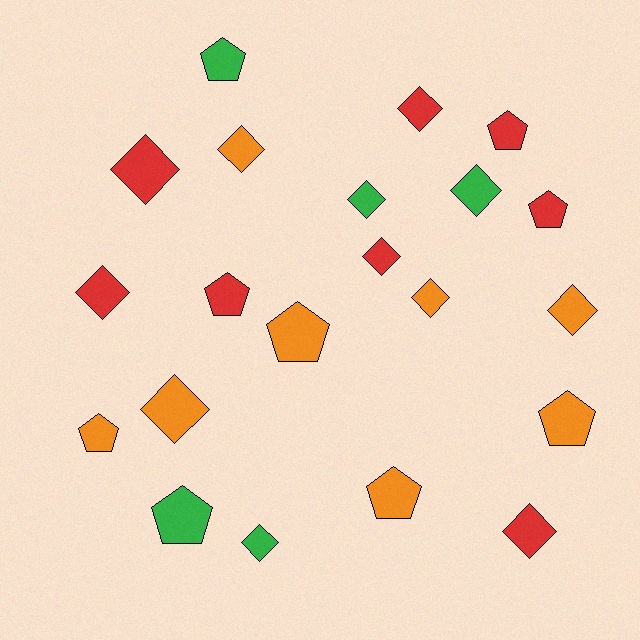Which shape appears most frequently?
Diamond, with 12 objects.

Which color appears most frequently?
Red, with 8 objects.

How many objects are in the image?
There are 21 objects.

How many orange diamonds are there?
There are 4 orange diamonds.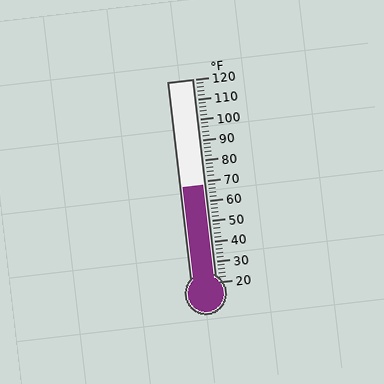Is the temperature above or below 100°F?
The temperature is below 100°F.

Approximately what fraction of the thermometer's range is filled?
The thermometer is filled to approximately 50% of its range.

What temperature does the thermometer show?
The thermometer shows approximately 68°F.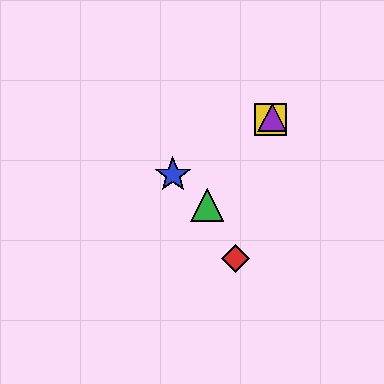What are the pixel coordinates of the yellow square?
The yellow square is at (271, 120).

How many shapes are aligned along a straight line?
3 shapes (the green triangle, the yellow square, the purple triangle) are aligned along a straight line.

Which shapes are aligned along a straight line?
The green triangle, the yellow square, the purple triangle are aligned along a straight line.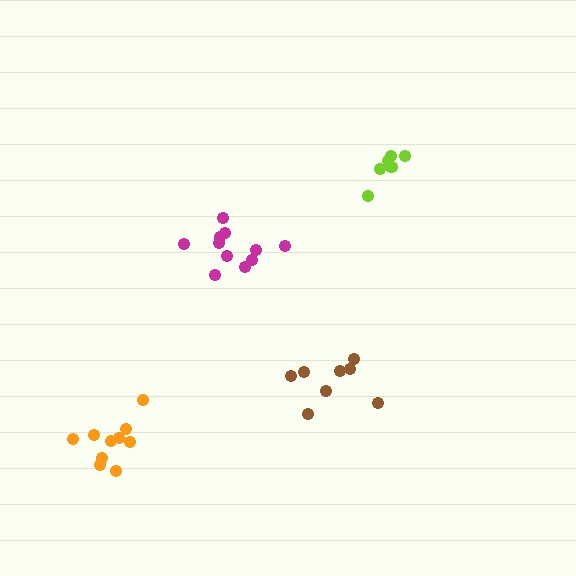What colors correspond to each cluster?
The clusters are colored: brown, lime, orange, magenta.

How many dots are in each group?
Group 1: 8 dots, Group 2: 6 dots, Group 3: 10 dots, Group 4: 11 dots (35 total).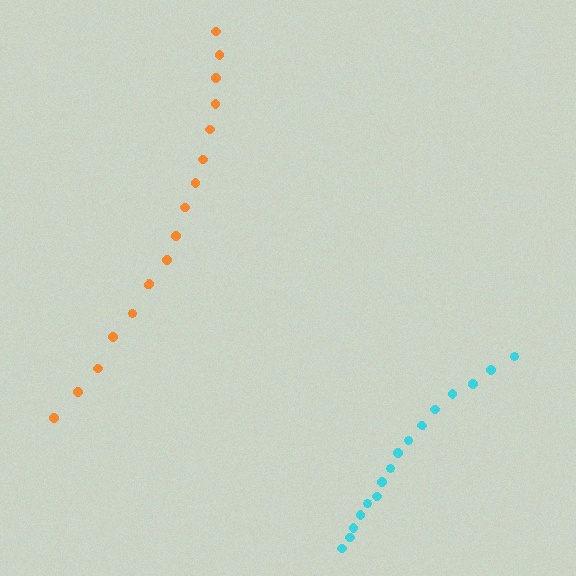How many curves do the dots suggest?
There are 2 distinct paths.